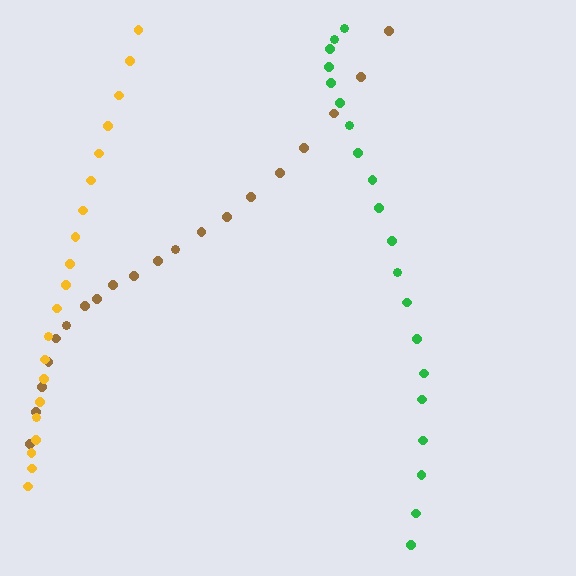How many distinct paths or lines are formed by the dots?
There are 3 distinct paths.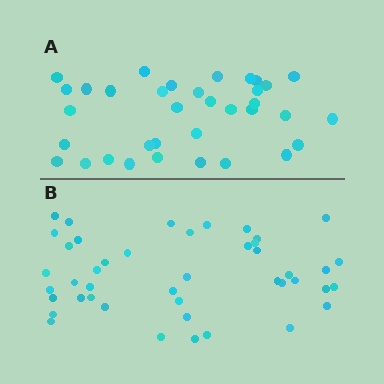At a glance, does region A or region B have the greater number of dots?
Region B (the bottom region) has more dots.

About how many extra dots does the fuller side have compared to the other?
Region B has roughly 8 or so more dots than region A.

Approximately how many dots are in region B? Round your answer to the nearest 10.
About 40 dots. (The exact count is 44, which rounds to 40.)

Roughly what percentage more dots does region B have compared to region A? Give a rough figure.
About 25% more.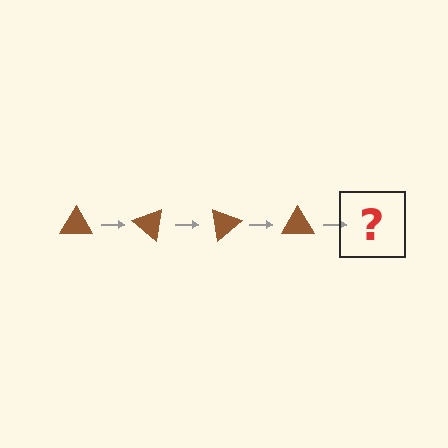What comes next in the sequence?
The next element should be a brown triangle rotated 160 degrees.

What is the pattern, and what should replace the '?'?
The pattern is that the triangle rotates 40 degrees each step. The '?' should be a brown triangle rotated 160 degrees.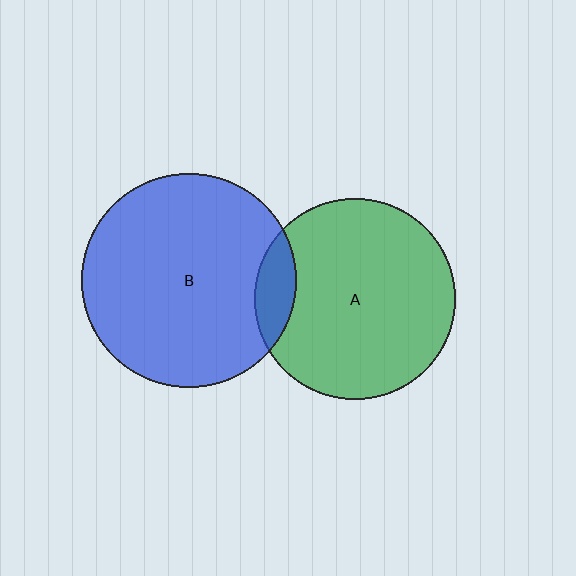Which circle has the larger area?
Circle B (blue).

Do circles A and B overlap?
Yes.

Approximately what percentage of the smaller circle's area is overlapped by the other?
Approximately 10%.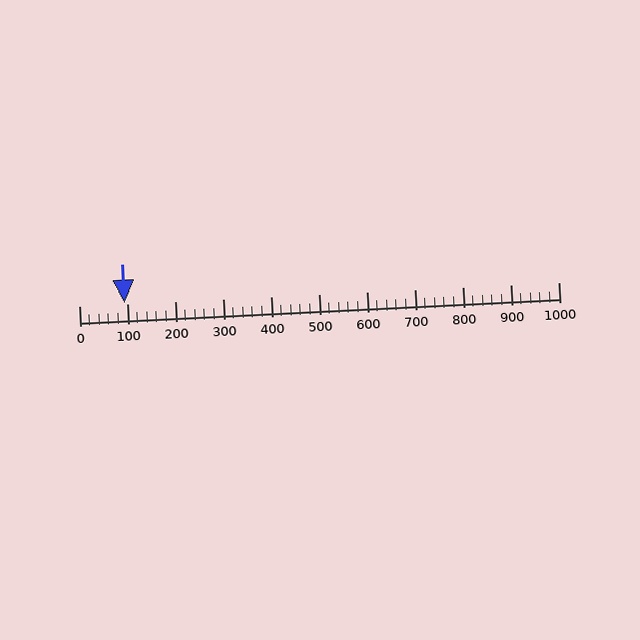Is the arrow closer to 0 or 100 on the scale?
The arrow is closer to 100.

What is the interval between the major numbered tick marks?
The major tick marks are spaced 100 units apart.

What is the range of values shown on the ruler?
The ruler shows values from 0 to 1000.